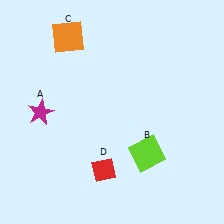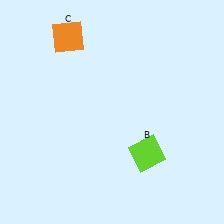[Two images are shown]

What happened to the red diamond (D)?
The red diamond (D) was removed in Image 2. It was in the bottom-left area of Image 1.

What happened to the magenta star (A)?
The magenta star (A) was removed in Image 2. It was in the bottom-left area of Image 1.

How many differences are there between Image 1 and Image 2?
There are 2 differences between the two images.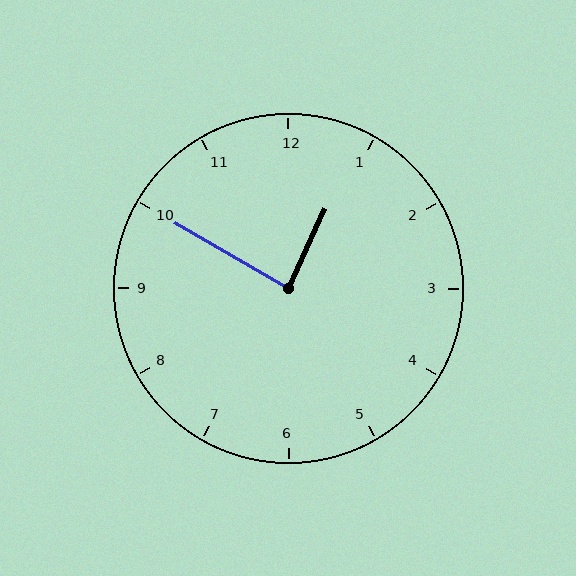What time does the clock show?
12:50.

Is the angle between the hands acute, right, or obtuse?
It is right.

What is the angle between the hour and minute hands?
Approximately 85 degrees.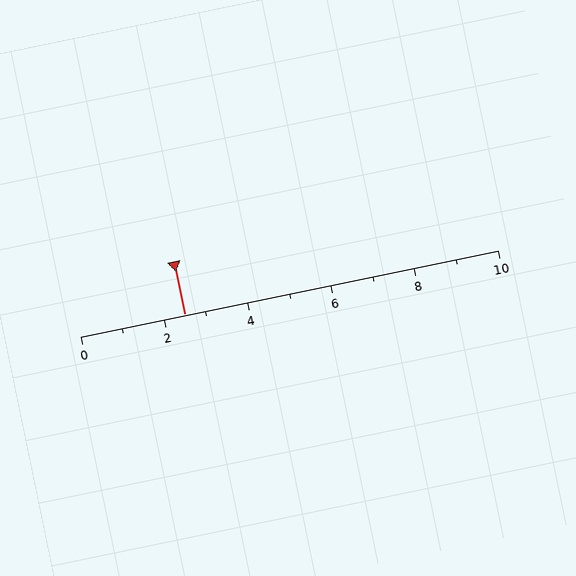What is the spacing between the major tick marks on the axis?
The major ticks are spaced 2 apart.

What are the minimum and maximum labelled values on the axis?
The axis runs from 0 to 10.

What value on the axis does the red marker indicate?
The marker indicates approximately 2.5.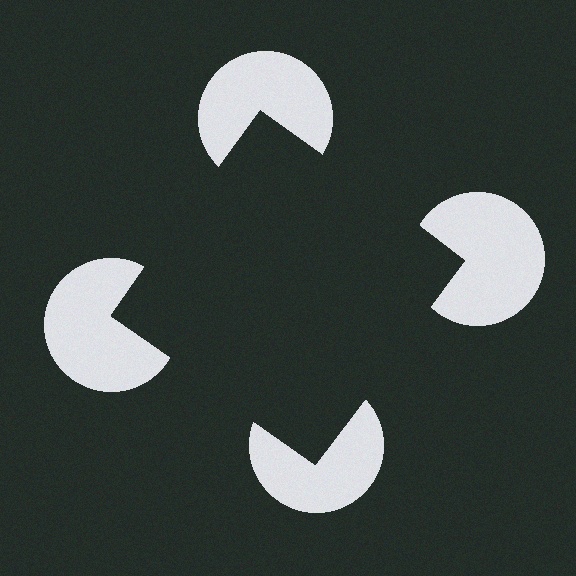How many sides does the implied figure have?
4 sides.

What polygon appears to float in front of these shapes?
An illusory square — its edges are inferred from the aligned wedge cuts in the pac-man discs, not physically drawn.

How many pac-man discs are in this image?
There are 4 — one at each vertex of the illusory square.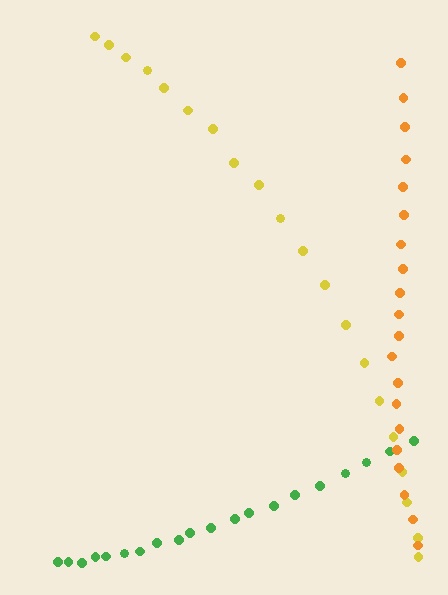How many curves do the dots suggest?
There are 3 distinct paths.